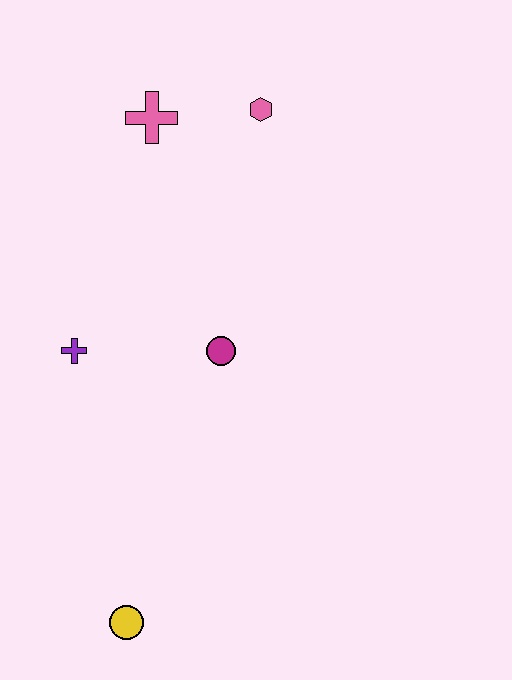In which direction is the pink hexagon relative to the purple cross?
The pink hexagon is above the purple cross.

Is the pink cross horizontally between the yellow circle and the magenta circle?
Yes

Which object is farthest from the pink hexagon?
The yellow circle is farthest from the pink hexagon.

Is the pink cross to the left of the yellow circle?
No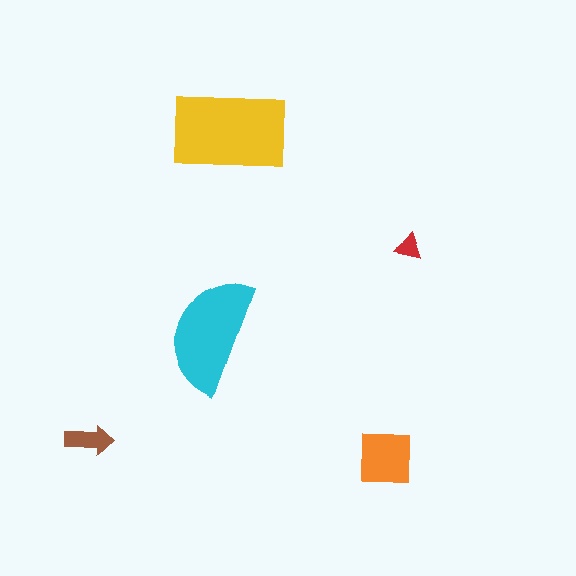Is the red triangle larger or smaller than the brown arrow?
Smaller.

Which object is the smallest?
The red triangle.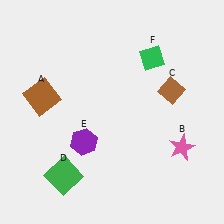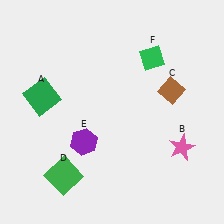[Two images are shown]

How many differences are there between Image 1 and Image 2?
There is 1 difference between the two images.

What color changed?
The square (A) changed from brown in Image 1 to green in Image 2.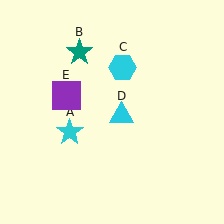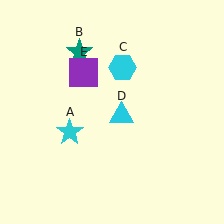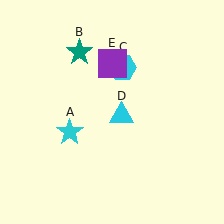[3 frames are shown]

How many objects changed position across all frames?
1 object changed position: purple square (object E).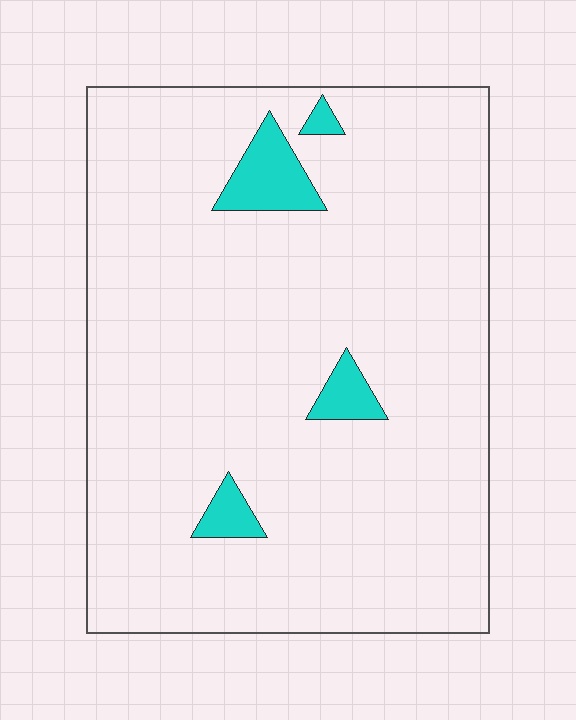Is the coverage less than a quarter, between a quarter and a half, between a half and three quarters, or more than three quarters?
Less than a quarter.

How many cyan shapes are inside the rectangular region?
4.